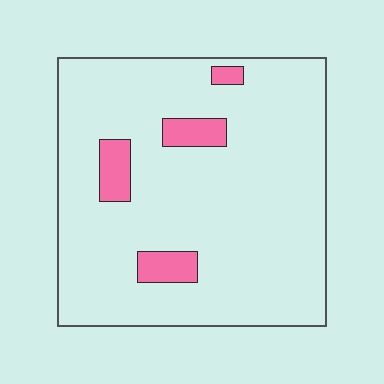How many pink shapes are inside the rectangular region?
4.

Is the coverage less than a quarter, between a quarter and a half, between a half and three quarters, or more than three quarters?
Less than a quarter.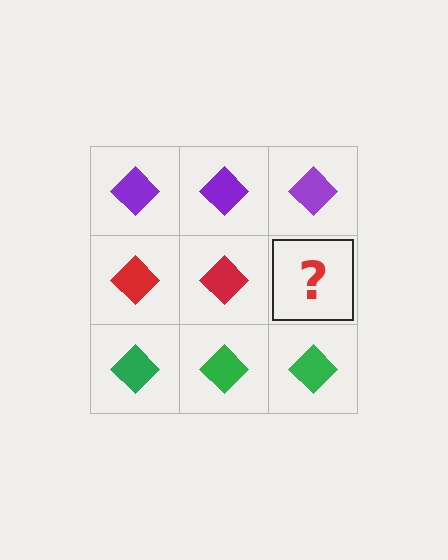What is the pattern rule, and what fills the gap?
The rule is that each row has a consistent color. The gap should be filled with a red diamond.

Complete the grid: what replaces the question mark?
The question mark should be replaced with a red diamond.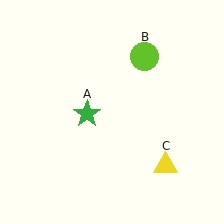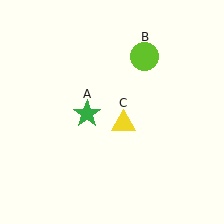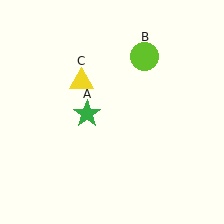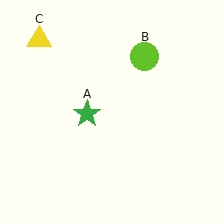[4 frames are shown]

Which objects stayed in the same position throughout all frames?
Green star (object A) and lime circle (object B) remained stationary.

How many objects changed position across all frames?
1 object changed position: yellow triangle (object C).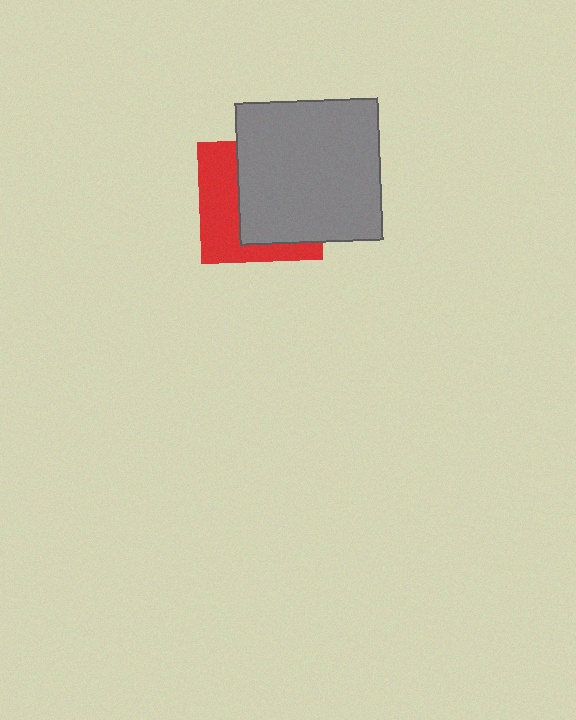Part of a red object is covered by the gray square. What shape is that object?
It is a square.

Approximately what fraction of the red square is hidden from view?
Roughly 59% of the red square is hidden behind the gray square.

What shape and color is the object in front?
The object in front is a gray square.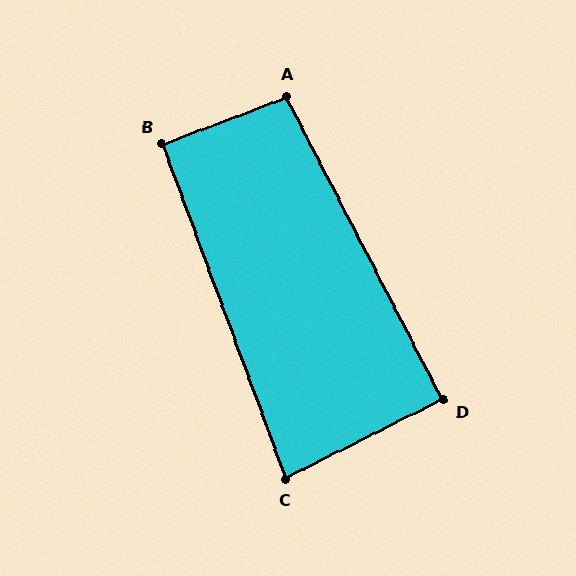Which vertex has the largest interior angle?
A, at approximately 96 degrees.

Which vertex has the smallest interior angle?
C, at approximately 84 degrees.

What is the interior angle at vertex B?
Approximately 91 degrees (approximately right).